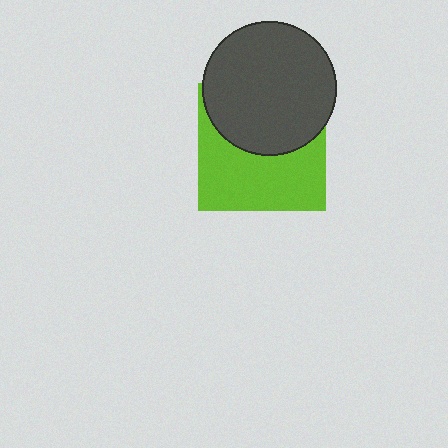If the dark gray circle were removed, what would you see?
You would see the complete lime square.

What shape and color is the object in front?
The object in front is a dark gray circle.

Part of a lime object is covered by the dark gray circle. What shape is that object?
It is a square.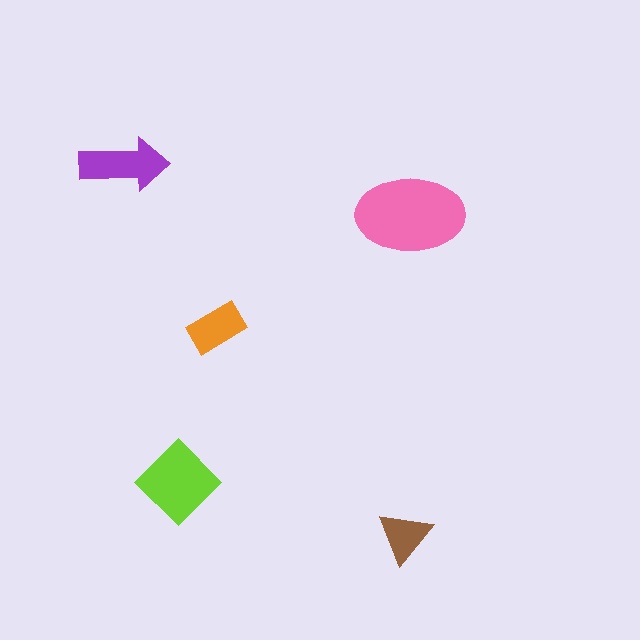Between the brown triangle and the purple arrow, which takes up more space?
The purple arrow.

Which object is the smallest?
The brown triangle.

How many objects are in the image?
There are 5 objects in the image.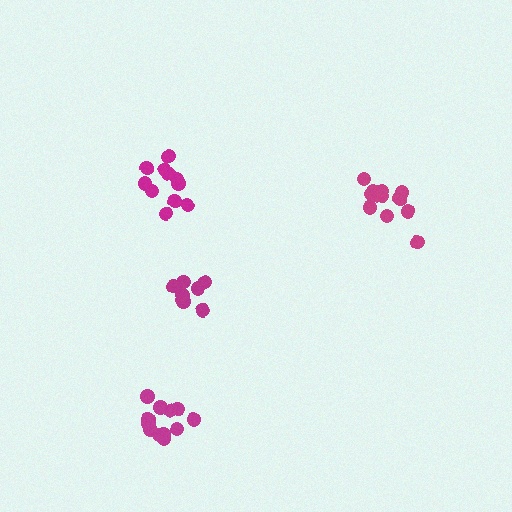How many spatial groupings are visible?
There are 4 spatial groupings.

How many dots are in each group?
Group 1: 8 dots, Group 2: 12 dots, Group 3: 12 dots, Group 4: 11 dots (43 total).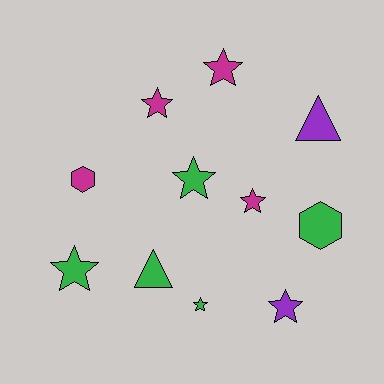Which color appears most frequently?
Green, with 5 objects.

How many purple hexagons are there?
There are no purple hexagons.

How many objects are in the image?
There are 11 objects.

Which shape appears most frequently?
Star, with 7 objects.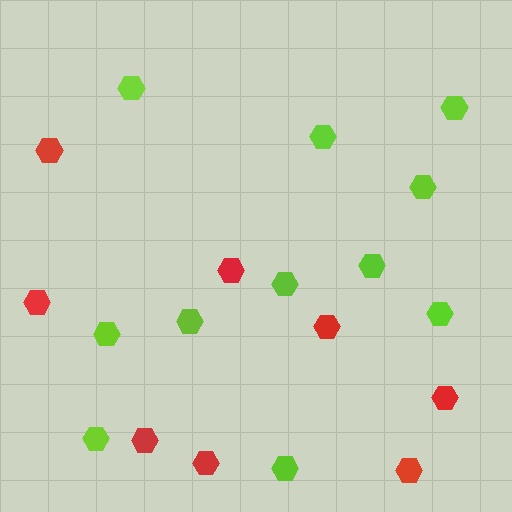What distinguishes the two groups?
There are 2 groups: one group of red hexagons (8) and one group of lime hexagons (11).